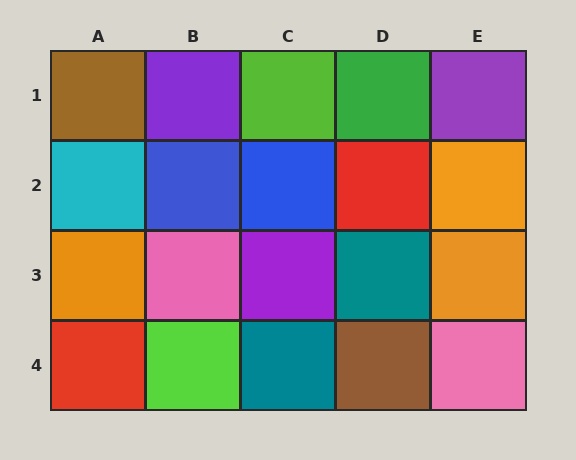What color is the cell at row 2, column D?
Red.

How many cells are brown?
2 cells are brown.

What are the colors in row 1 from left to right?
Brown, purple, lime, green, purple.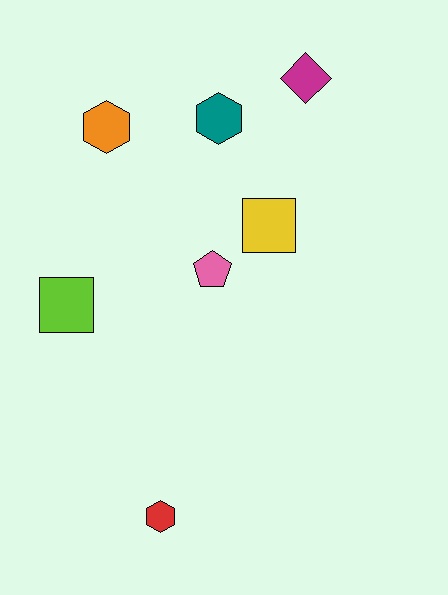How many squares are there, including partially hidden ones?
There are 2 squares.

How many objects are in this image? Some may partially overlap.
There are 7 objects.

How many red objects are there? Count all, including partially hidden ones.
There is 1 red object.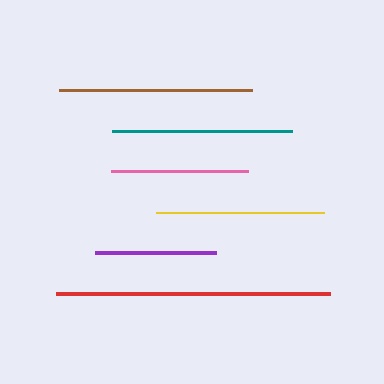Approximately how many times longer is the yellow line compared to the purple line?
The yellow line is approximately 1.4 times the length of the purple line.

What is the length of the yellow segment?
The yellow segment is approximately 168 pixels long.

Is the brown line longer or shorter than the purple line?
The brown line is longer than the purple line.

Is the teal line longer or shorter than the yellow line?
The teal line is longer than the yellow line.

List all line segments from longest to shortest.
From longest to shortest: red, brown, teal, yellow, pink, purple.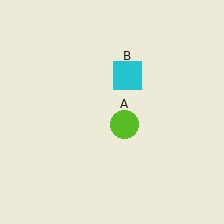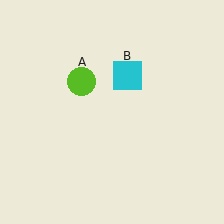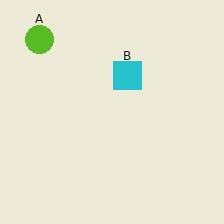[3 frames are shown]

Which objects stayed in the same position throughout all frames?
Cyan square (object B) remained stationary.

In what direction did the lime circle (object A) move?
The lime circle (object A) moved up and to the left.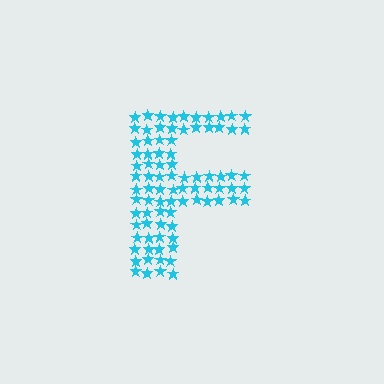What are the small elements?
The small elements are stars.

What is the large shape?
The large shape is the letter F.